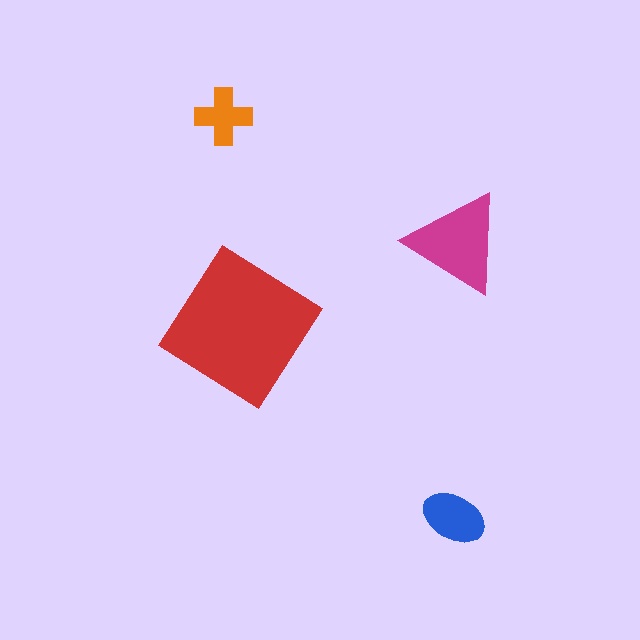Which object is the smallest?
The orange cross.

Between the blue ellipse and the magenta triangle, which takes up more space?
The magenta triangle.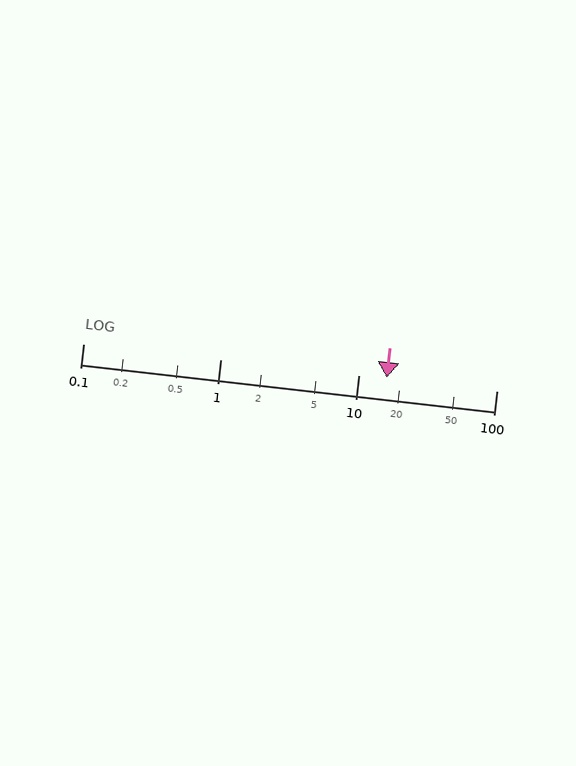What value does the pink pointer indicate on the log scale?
The pointer indicates approximately 16.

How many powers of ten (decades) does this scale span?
The scale spans 3 decades, from 0.1 to 100.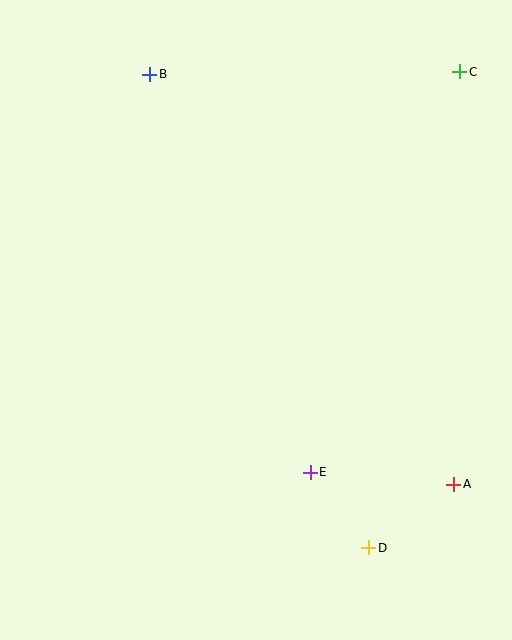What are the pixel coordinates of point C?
Point C is at (460, 72).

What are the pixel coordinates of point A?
Point A is at (454, 484).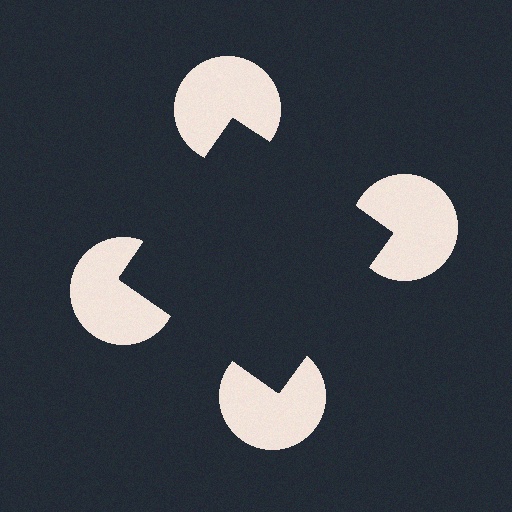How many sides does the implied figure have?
4 sides.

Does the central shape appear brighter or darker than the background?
It typically appears slightly darker than the background, even though no actual brightness change is drawn.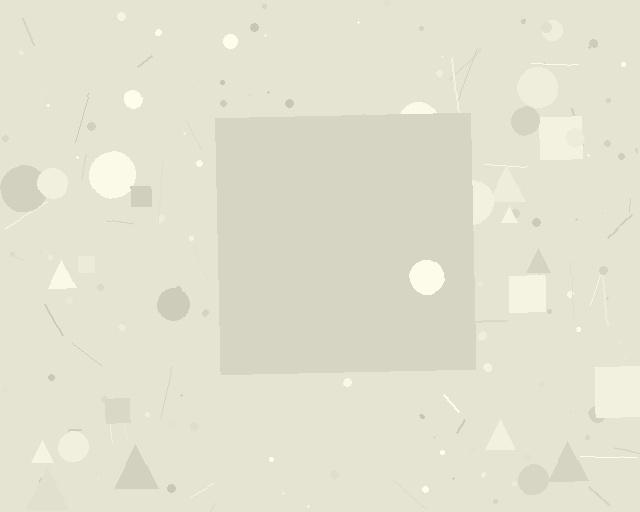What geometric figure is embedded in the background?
A square is embedded in the background.